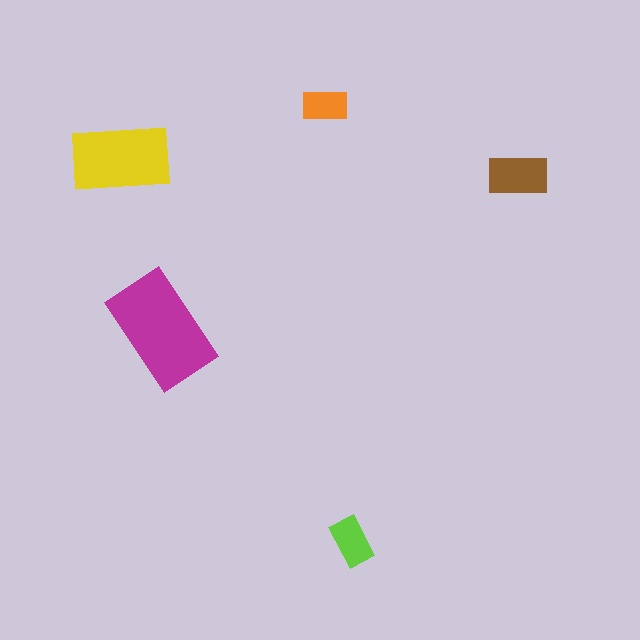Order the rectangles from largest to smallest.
the magenta one, the yellow one, the brown one, the lime one, the orange one.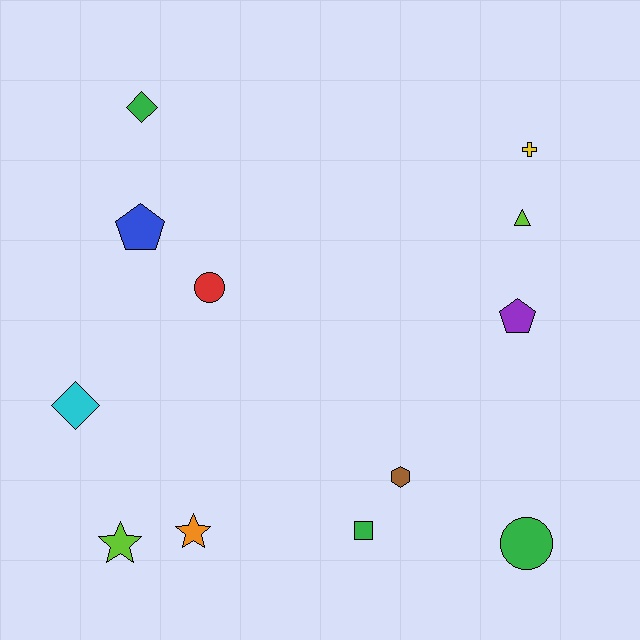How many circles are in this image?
There are 2 circles.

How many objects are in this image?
There are 12 objects.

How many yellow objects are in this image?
There is 1 yellow object.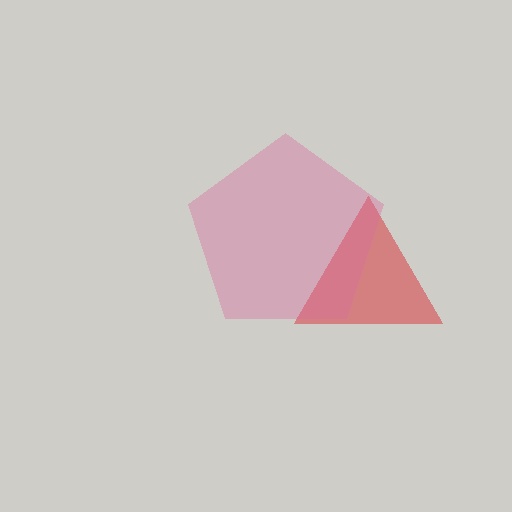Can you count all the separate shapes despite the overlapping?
Yes, there are 2 separate shapes.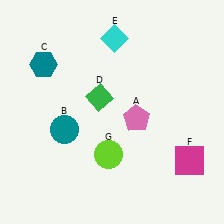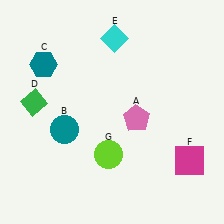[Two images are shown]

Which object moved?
The green diamond (D) moved left.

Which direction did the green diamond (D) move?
The green diamond (D) moved left.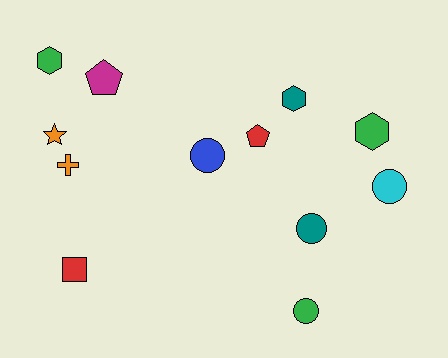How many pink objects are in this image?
There are no pink objects.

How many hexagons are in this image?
There are 3 hexagons.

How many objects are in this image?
There are 12 objects.